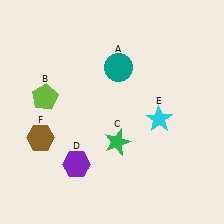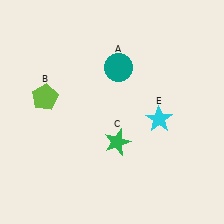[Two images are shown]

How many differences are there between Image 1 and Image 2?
There are 2 differences between the two images.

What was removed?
The purple hexagon (D), the brown hexagon (F) were removed in Image 2.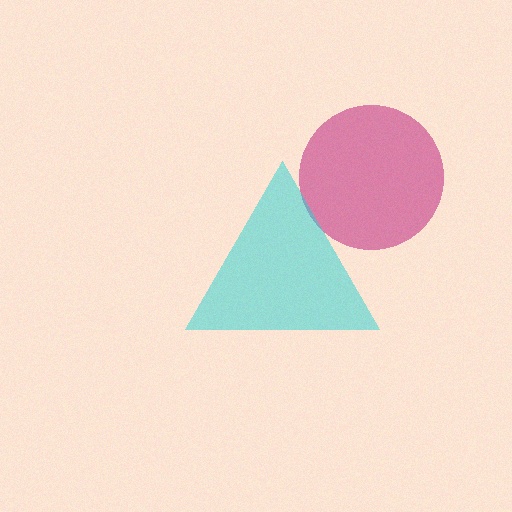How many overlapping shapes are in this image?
There are 2 overlapping shapes in the image.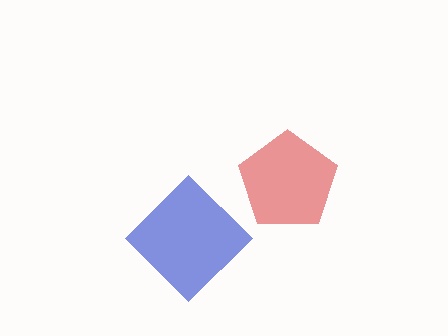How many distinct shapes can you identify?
There are 2 distinct shapes: a red pentagon, a blue diamond.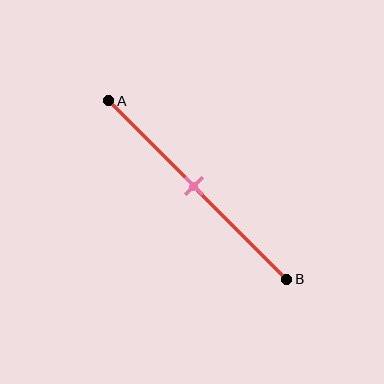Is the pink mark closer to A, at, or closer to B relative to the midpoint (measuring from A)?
The pink mark is approximately at the midpoint of segment AB.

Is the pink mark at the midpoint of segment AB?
Yes, the mark is approximately at the midpoint.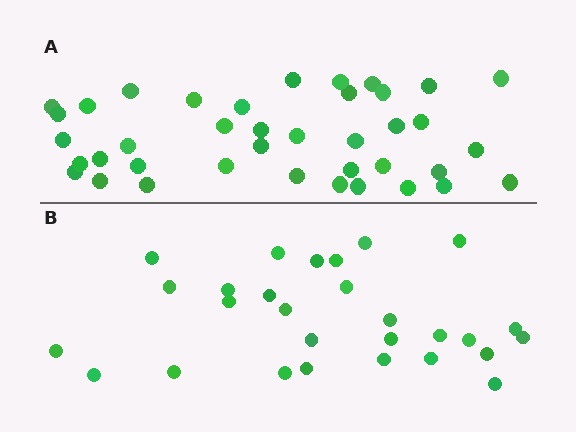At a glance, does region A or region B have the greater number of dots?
Region A (the top region) has more dots.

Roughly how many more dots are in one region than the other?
Region A has roughly 12 or so more dots than region B.